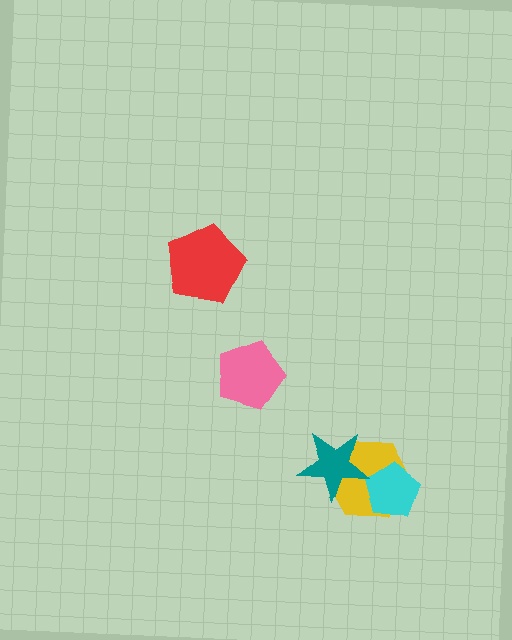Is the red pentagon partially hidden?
No, no other shape covers it.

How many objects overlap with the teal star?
1 object overlaps with the teal star.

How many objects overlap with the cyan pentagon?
1 object overlaps with the cyan pentagon.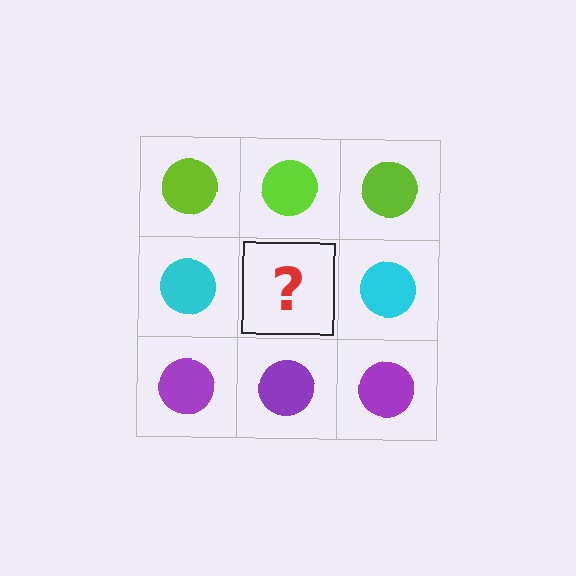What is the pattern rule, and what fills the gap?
The rule is that each row has a consistent color. The gap should be filled with a cyan circle.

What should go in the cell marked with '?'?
The missing cell should contain a cyan circle.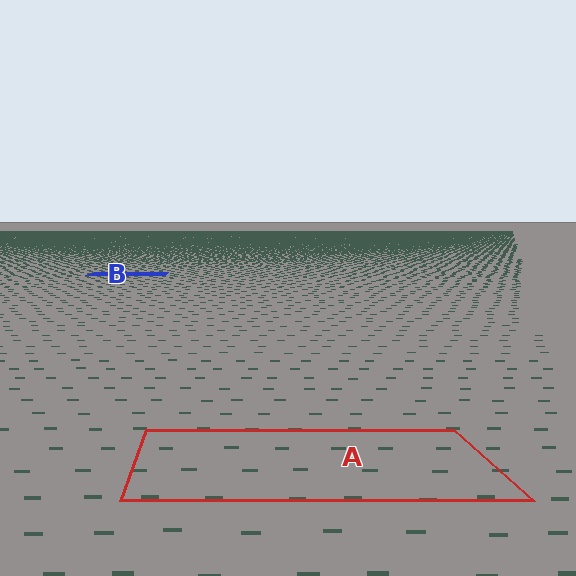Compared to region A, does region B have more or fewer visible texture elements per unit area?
Region B has more texture elements per unit area — they are packed more densely because it is farther away.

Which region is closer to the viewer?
Region A is closer. The texture elements there are larger and more spread out.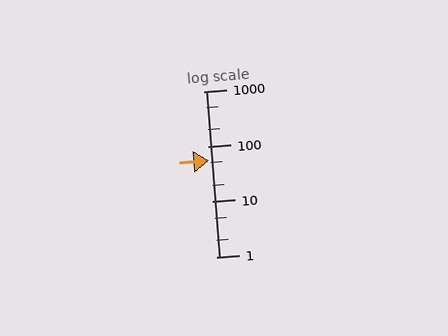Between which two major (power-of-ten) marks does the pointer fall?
The pointer is between 10 and 100.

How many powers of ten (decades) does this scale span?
The scale spans 3 decades, from 1 to 1000.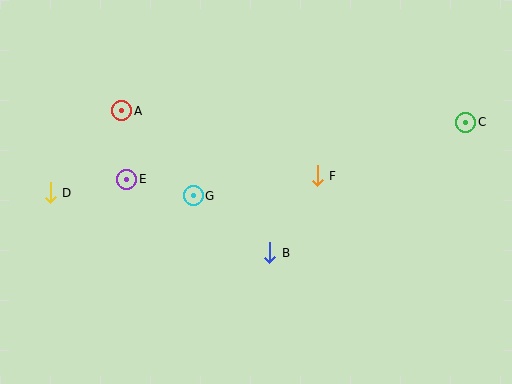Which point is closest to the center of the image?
Point B at (270, 253) is closest to the center.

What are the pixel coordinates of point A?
Point A is at (122, 111).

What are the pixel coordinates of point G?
Point G is at (193, 196).